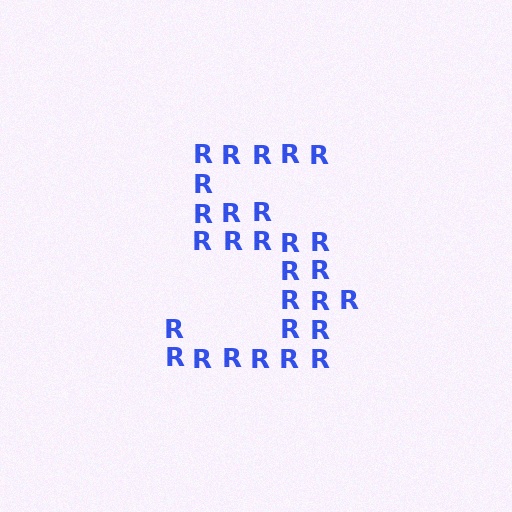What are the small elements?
The small elements are letter R's.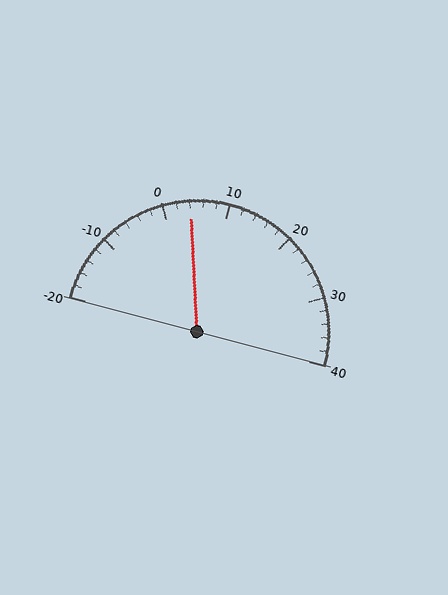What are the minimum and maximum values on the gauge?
The gauge ranges from -20 to 40.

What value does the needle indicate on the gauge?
The needle indicates approximately 4.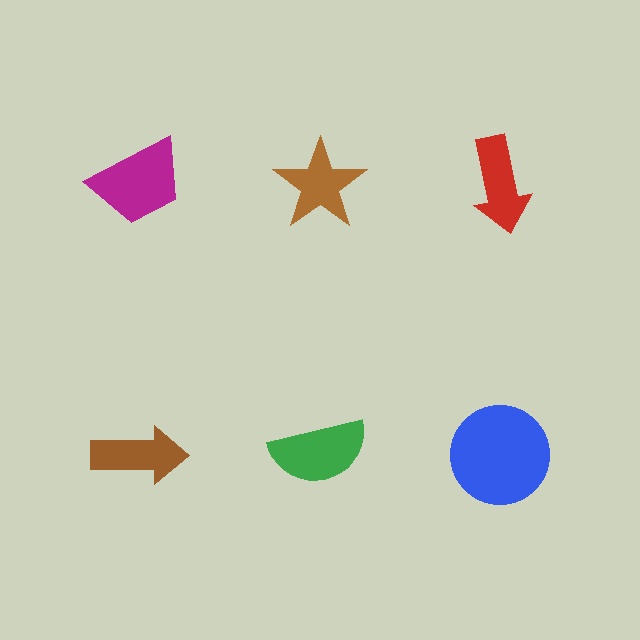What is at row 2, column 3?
A blue circle.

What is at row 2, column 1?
A brown arrow.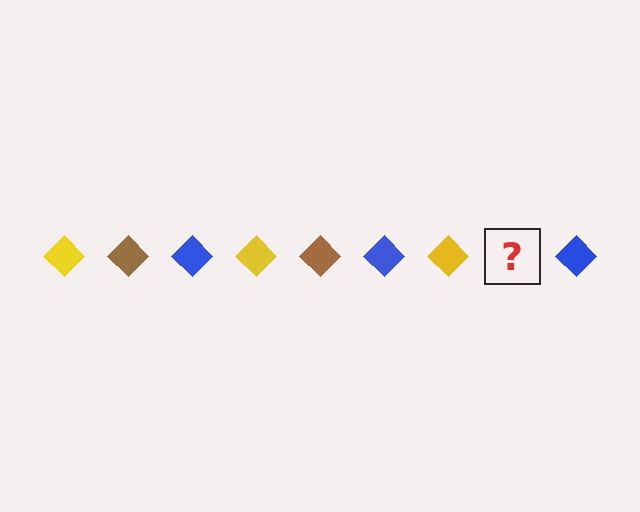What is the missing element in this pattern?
The missing element is a brown diamond.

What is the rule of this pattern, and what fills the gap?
The rule is that the pattern cycles through yellow, brown, blue diamonds. The gap should be filled with a brown diamond.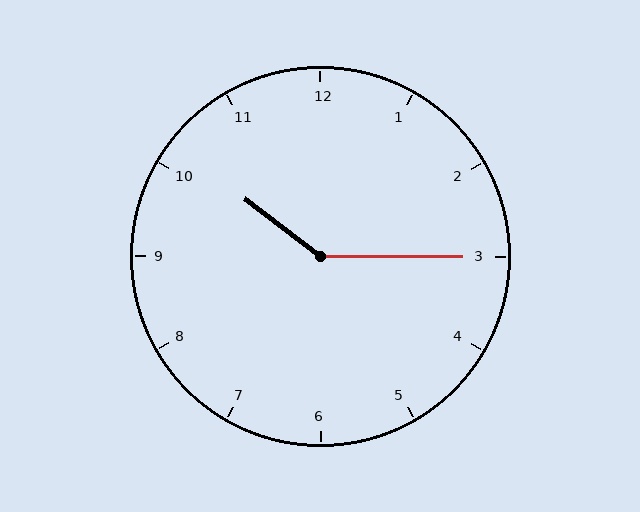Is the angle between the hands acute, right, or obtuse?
It is obtuse.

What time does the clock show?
10:15.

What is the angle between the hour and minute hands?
Approximately 142 degrees.